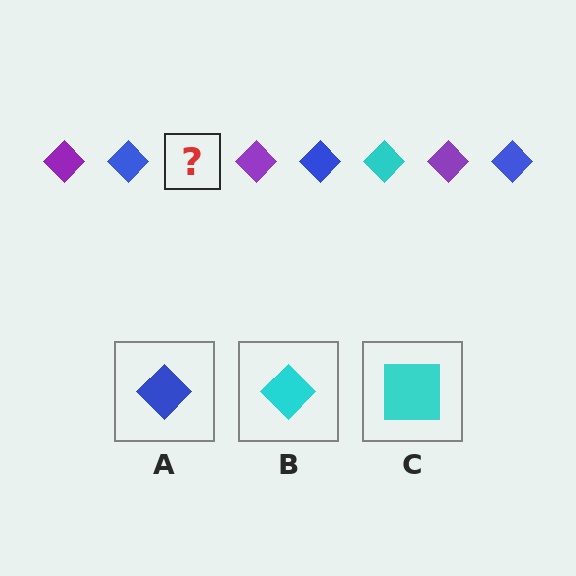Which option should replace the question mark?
Option B.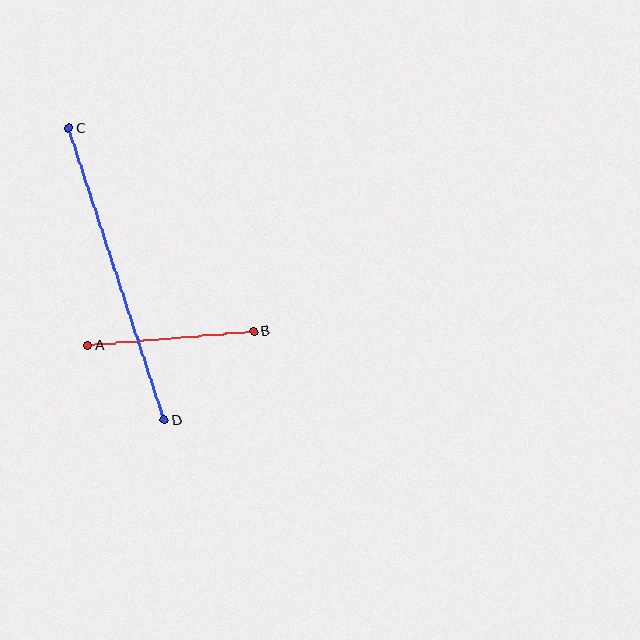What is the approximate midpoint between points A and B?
The midpoint is at approximately (171, 338) pixels.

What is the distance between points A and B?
The distance is approximately 166 pixels.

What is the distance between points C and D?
The distance is approximately 307 pixels.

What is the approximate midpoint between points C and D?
The midpoint is at approximately (116, 274) pixels.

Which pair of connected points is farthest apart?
Points C and D are farthest apart.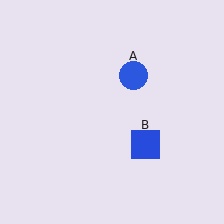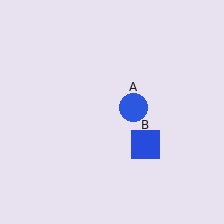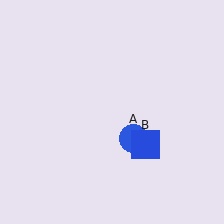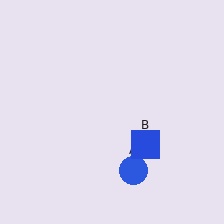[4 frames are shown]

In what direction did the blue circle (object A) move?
The blue circle (object A) moved down.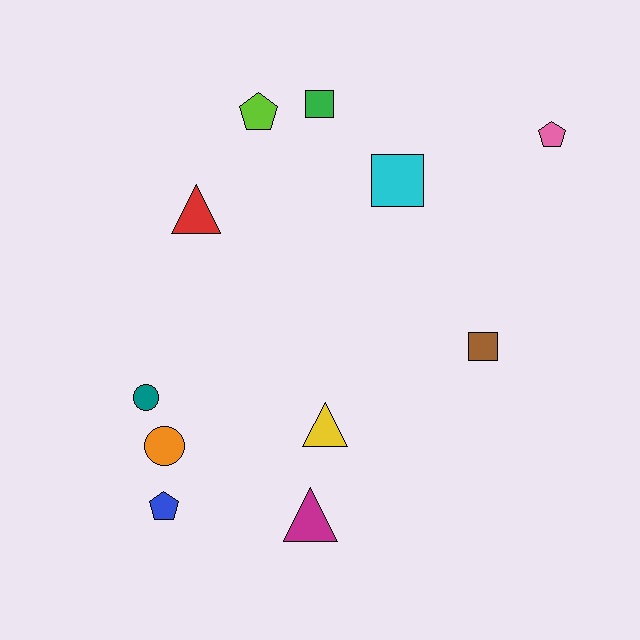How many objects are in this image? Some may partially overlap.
There are 11 objects.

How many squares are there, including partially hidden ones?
There are 3 squares.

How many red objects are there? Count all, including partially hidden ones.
There is 1 red object.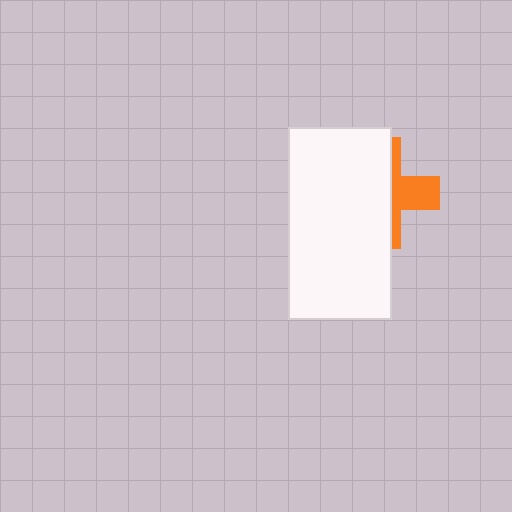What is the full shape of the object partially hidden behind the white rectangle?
The partially hidden object is an orange cross.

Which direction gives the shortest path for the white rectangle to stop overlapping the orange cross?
Moving left gives the shortest separation.